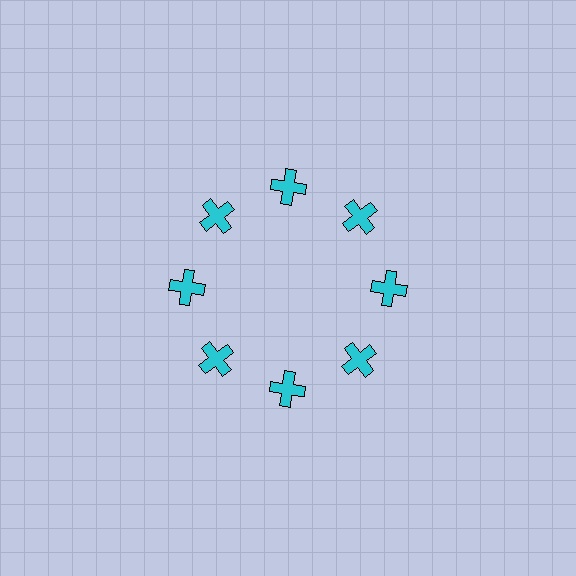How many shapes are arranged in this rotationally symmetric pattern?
There are 8 shapes, arranged in 8 groups of 1.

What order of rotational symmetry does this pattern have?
This pattern has 8-fold rotational symmetry.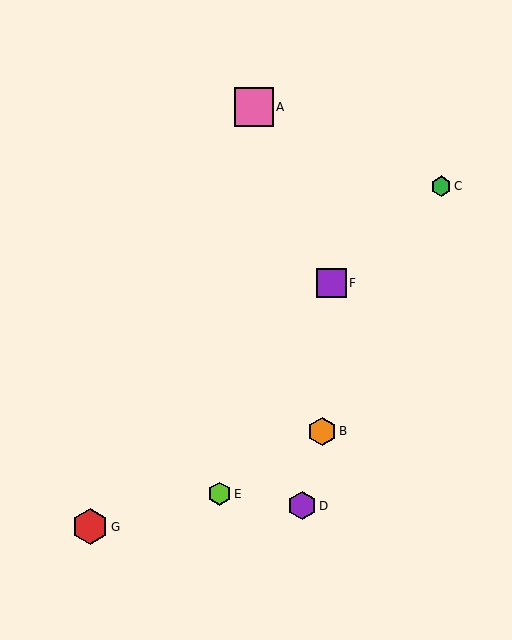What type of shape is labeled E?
Shape E is a lime hexagon.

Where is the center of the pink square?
The center of the pink square is at (254, 107).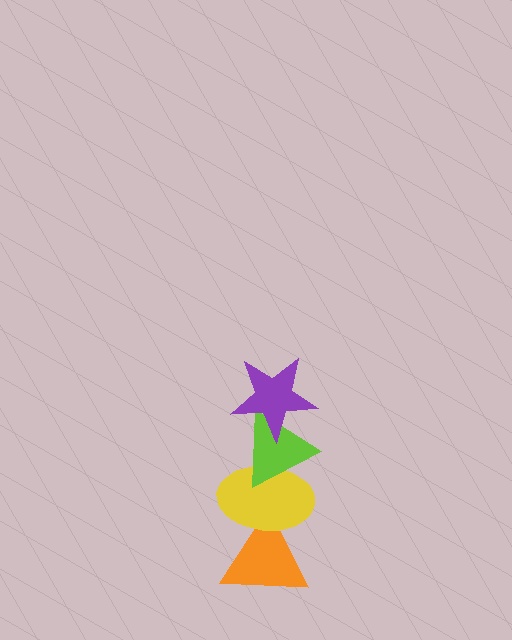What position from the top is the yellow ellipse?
The yellow ellipse is 3rd from the top.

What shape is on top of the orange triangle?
The yellow ellipse is on top of the orange triangle.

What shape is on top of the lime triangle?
The purple star is on top of the lime triangle.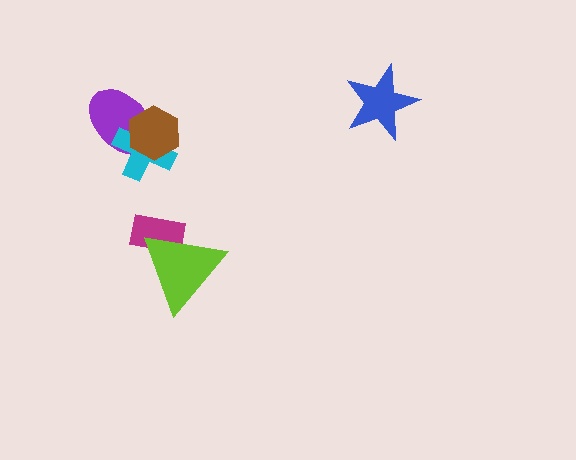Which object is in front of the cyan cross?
The brown hexagon is in front of the cyan cross.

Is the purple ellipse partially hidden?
Yes, it is partially covered by another shape.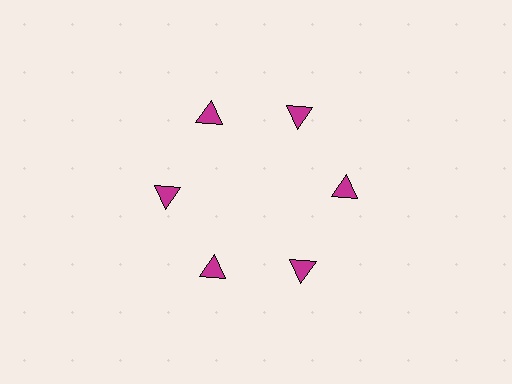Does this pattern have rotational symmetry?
Yes, this pattern has 6-fold rotational symmetry. It looks the same after rotating 60 degrees around the center.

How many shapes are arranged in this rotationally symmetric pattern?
There are 6 shapes, arranged in 6 groups of 1.